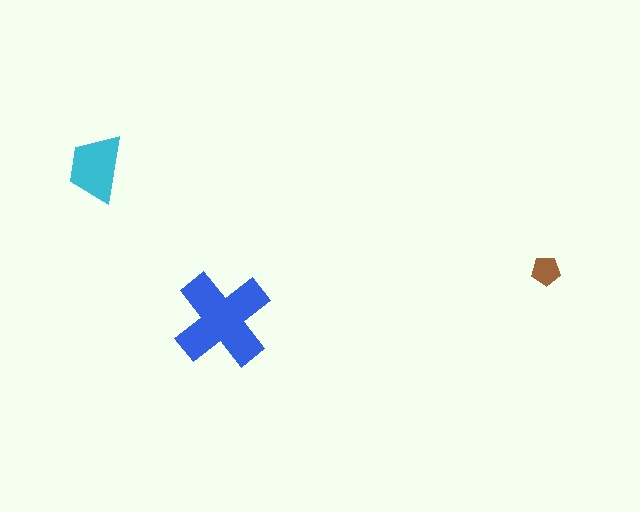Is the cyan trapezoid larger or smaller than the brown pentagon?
Larger.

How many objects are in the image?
There are 3 objects in the image.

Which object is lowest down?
The blue cross is bottommost.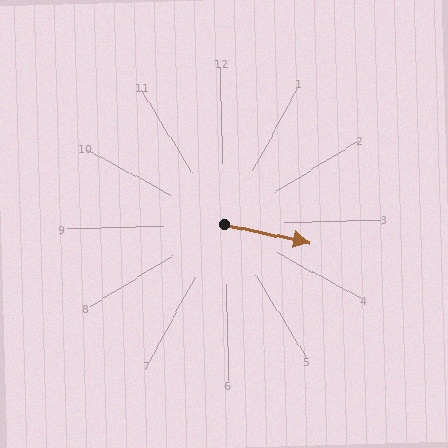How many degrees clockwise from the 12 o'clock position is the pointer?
Approximately 104 degrees.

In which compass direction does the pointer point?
East.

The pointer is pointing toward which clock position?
Roughly 3 o'clock.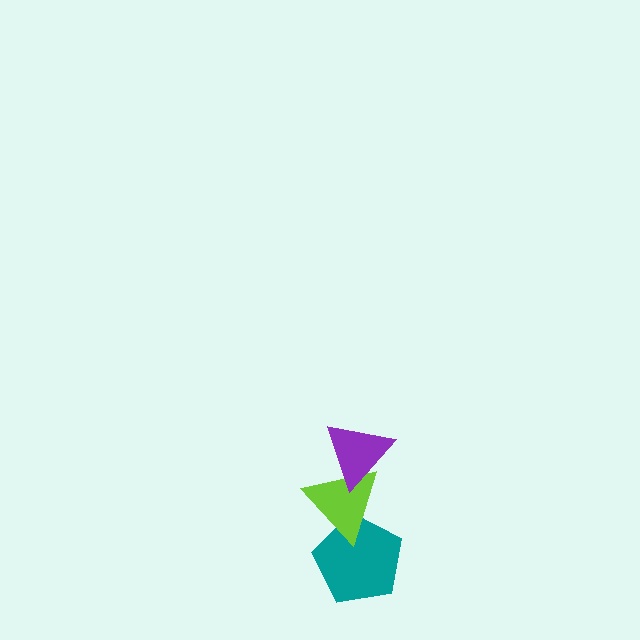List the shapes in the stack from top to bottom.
From top to bottom: the purple triangle, the lime triangle, the teal pentagon.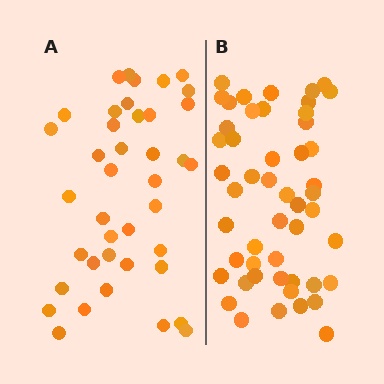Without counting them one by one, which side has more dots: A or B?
Region B (the right region) has more dots.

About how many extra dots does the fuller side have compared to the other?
Region B has roughly 10 or so more dots than region A.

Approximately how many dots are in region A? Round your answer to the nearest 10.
About 40 dots.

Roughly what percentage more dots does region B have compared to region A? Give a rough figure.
About 25% more.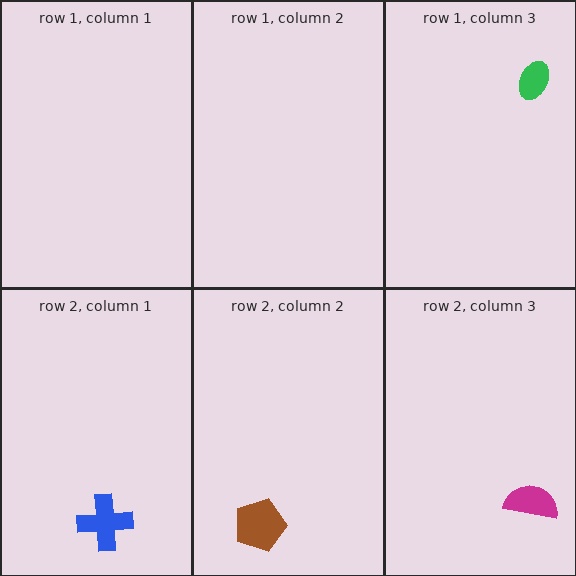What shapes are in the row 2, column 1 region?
The blue cross.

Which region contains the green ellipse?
The row 1, column 3 region.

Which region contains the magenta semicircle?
The row 2, column 3 region.